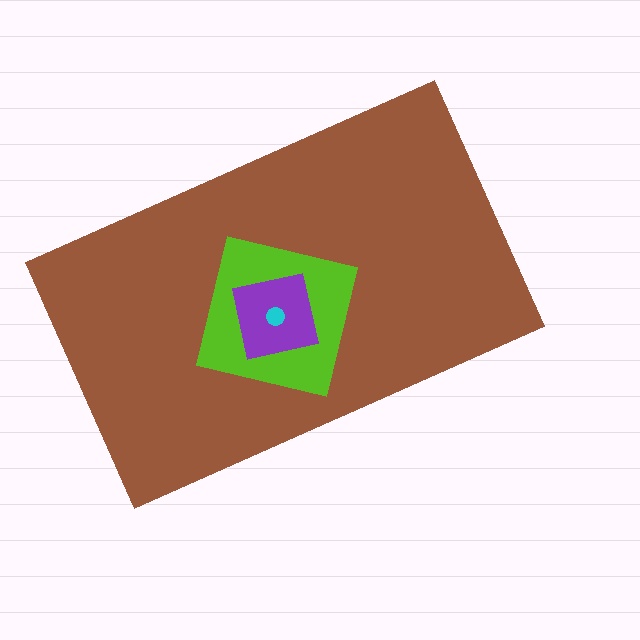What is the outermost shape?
The brown rectangle.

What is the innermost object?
The cyan circle.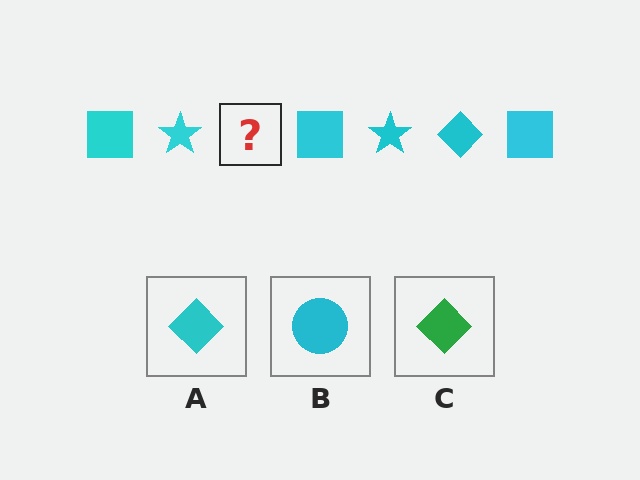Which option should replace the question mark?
Option A.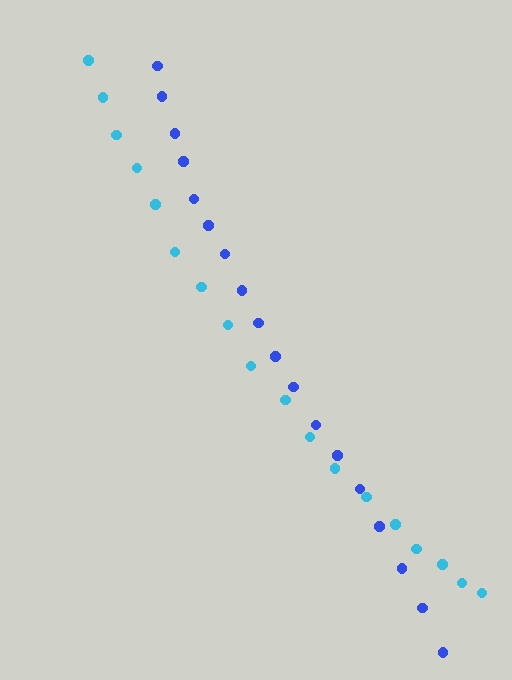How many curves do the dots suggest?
There are 2 distinct paths.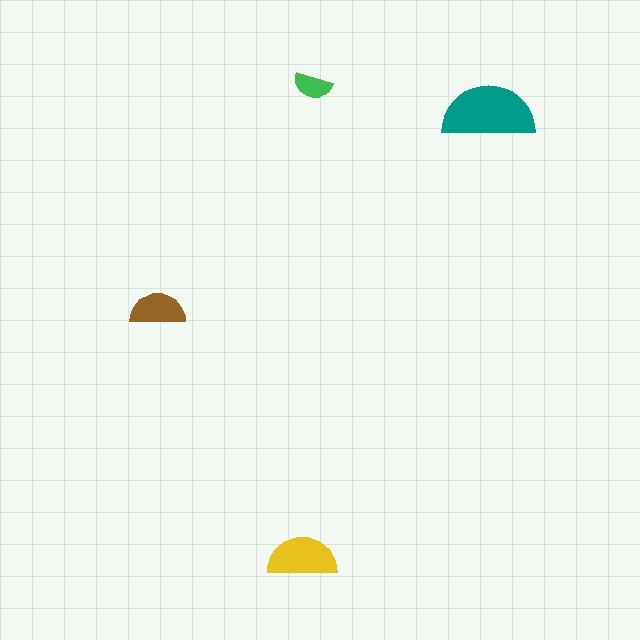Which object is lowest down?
The yellow semicircle is bottommost.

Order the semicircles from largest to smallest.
the teal one, the yellow one, the brown one, the green one.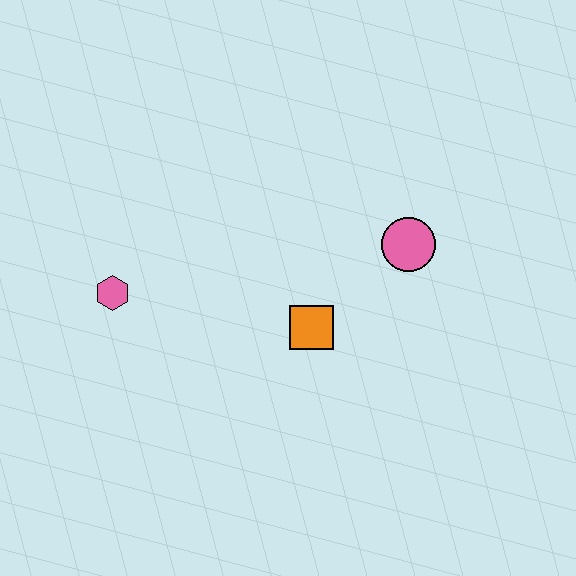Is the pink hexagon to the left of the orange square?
Yes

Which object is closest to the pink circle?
The orange square is closest to the pink circle.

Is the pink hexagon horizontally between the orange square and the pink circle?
No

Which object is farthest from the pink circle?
The pink hexagon is farthest from the pink circle.